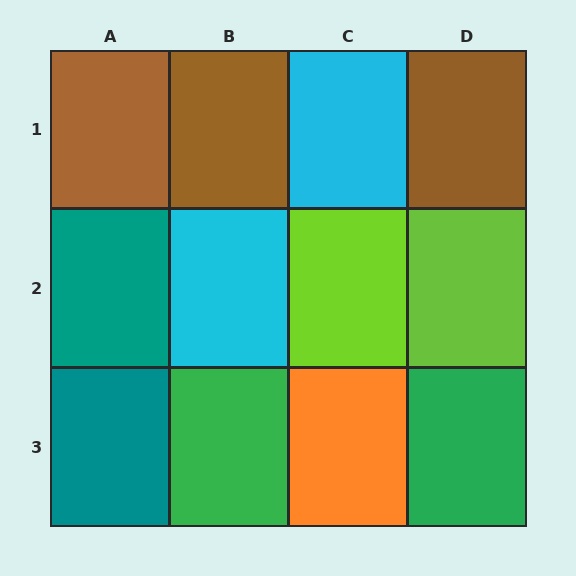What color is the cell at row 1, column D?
Brown.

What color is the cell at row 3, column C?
Orange.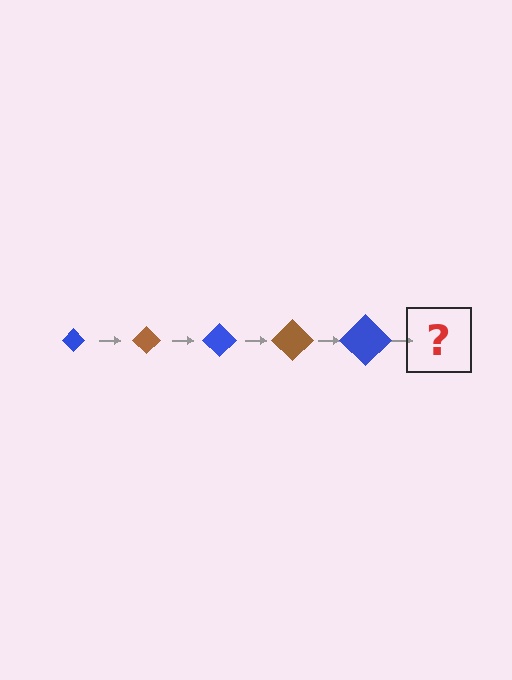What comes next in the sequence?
The next element should be a brown diamond, larger than the previous one.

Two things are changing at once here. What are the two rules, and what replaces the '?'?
The two rules are that the diamond grows larger each step and the color cycles through blue and brown. The '?' should be a brown diamond, larger than the previous one.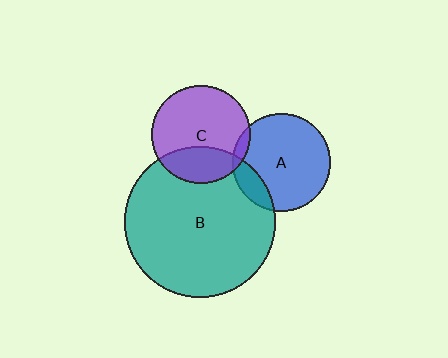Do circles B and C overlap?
Yes.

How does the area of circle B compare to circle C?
Approximately 2.3 times.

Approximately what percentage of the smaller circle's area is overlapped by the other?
Approximately 30%.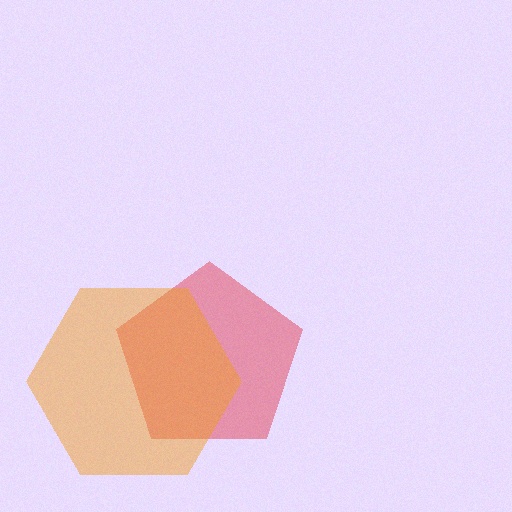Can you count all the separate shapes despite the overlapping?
Yes, there are 2 separate shapes.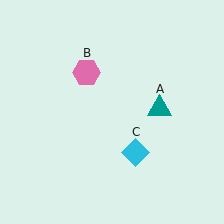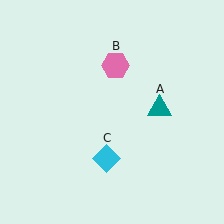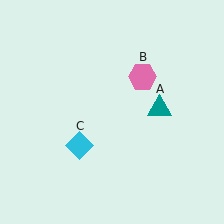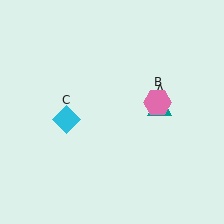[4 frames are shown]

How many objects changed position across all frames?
2 objects changed position: pink hexagon (object B), cyan diamond (object C).